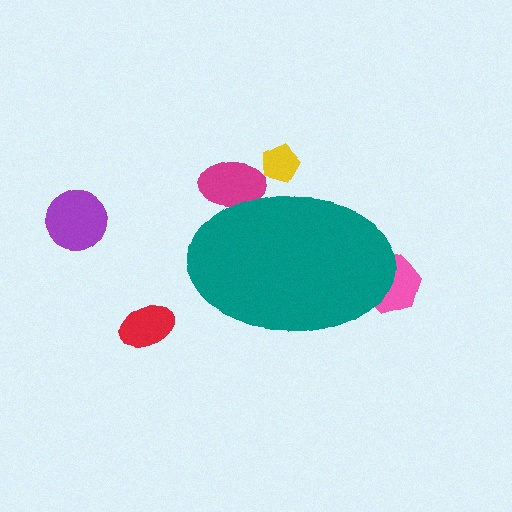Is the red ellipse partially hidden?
No, the red ellipse is fully visible.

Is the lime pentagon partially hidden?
Yes, the lime pentagon is partially hidden behind the teal ellipse.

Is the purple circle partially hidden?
No, the purple circle is fully visible.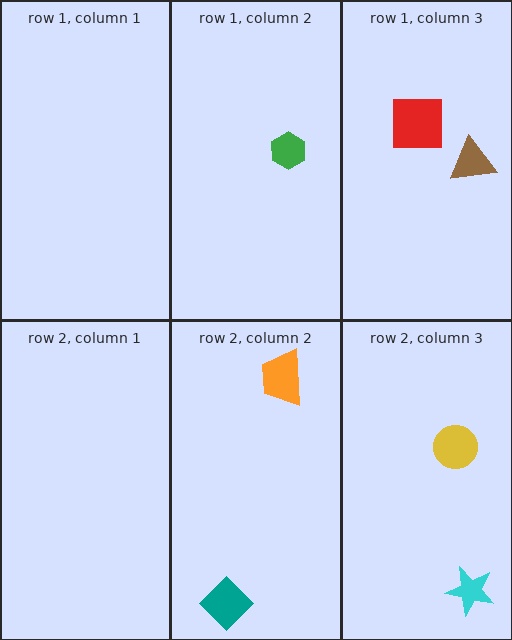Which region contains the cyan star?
The row 2, column 3 region.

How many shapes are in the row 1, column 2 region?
1.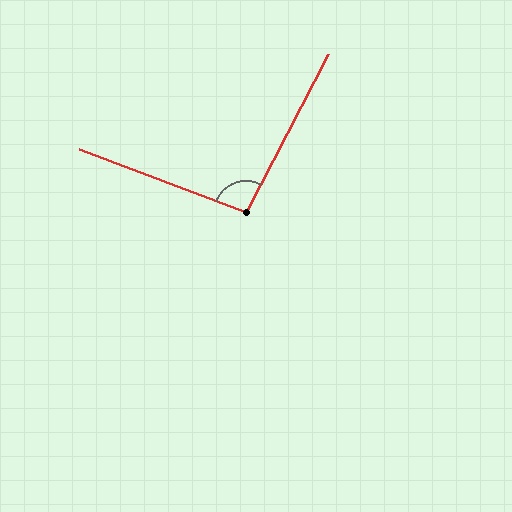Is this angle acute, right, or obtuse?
It is obtuse.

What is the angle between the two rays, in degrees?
Approximately 97 degrees.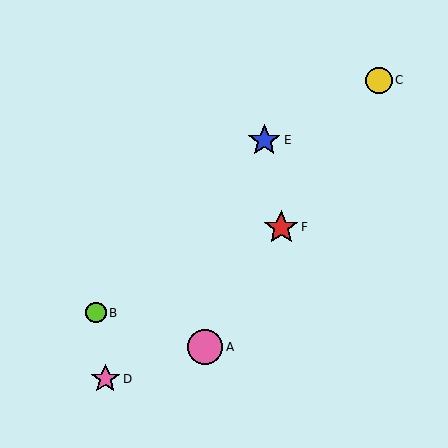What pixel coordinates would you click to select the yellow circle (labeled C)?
Click at (379, 80) to select the yellow circle C.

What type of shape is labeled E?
Shape E is a blue star.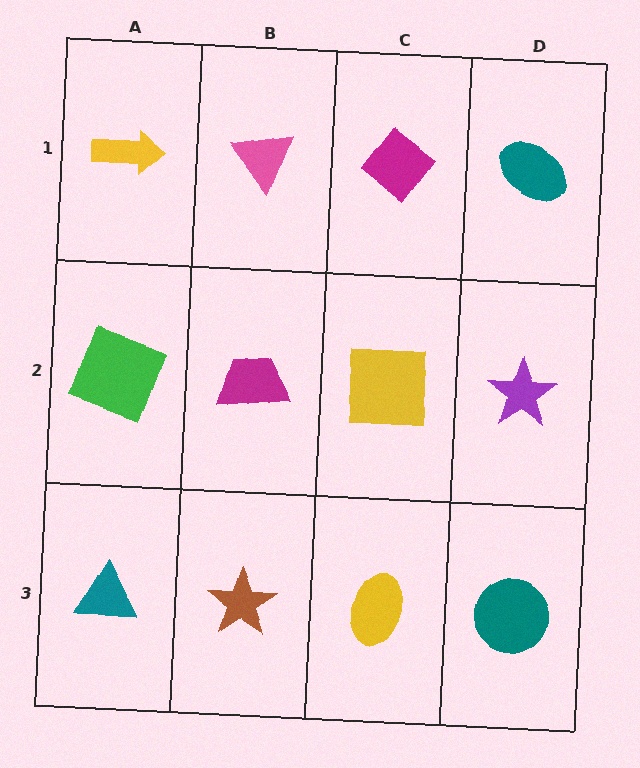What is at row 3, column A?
A teal triangle.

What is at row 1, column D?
A teal ellipse.